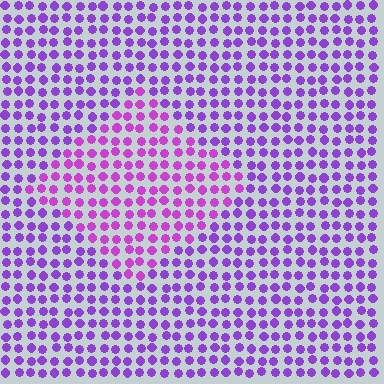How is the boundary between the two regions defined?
The boundary is defined purely by a slight shift in hue (about 24 degrees). Spacing, size, and orientation are identical on both sides.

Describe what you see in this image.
The image is filled with small purple elements in a uniform arrangement. A diamond-shaped region is visible where the elements are tinted to a slightly different hue, forming a subtle color boundary.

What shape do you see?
I see a diamond.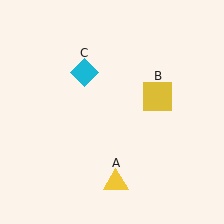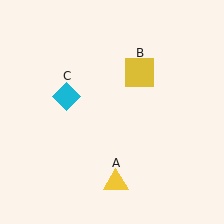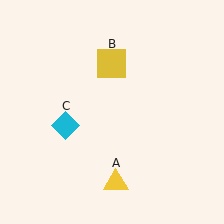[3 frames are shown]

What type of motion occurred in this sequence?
The yellow square (object B), cyan diamond (object C) rotated counterclockwise around the center of the scene.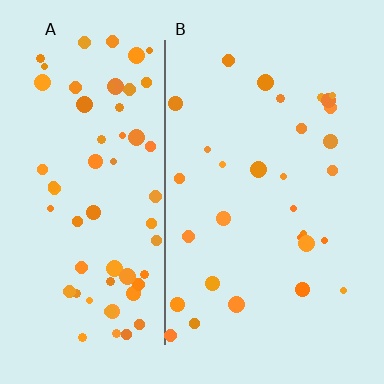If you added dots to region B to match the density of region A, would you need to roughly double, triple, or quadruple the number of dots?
Approximately double.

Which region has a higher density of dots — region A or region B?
A (the left).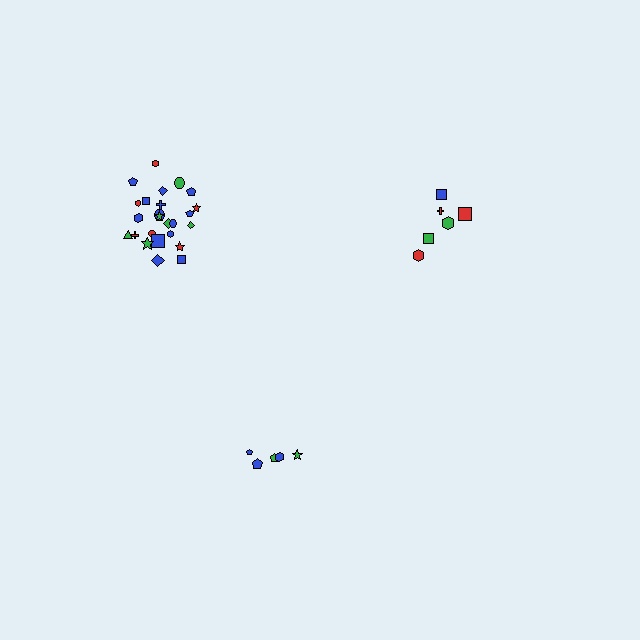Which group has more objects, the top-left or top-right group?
The top-left group.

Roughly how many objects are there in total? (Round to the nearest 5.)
Roughly 35 objects in total.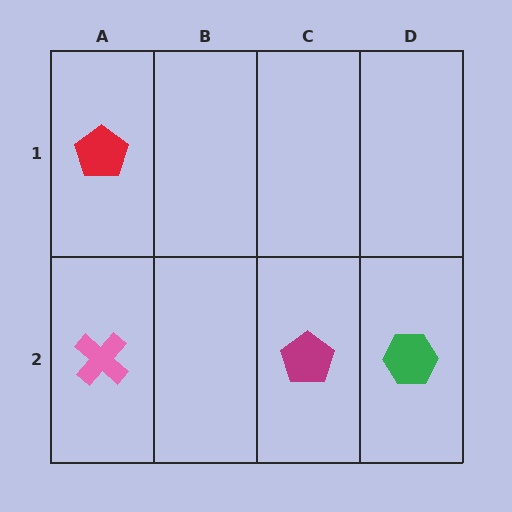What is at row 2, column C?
A magenta pentagon.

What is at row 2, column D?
A green hexagon.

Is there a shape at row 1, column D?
No, that cell is empty.